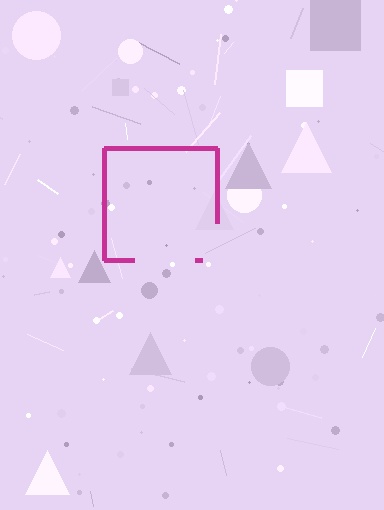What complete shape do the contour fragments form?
The contour fragments form a square.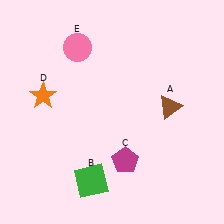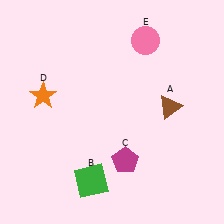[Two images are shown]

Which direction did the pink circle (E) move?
The pink circle (E) moved right.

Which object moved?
The pink circle (E) moved right.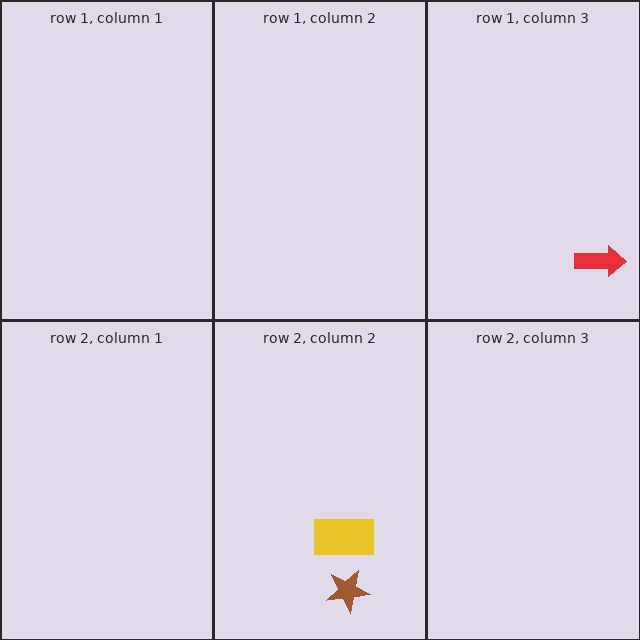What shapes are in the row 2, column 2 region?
The yellow rectangle, the brown star.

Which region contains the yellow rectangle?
The row 2, column 2 region.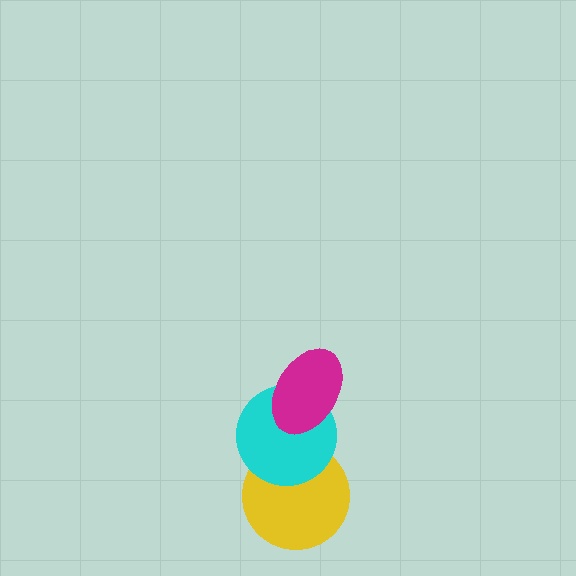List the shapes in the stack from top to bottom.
From top to bottom: the magenta ellipse, the cyan circle, the yellow circle.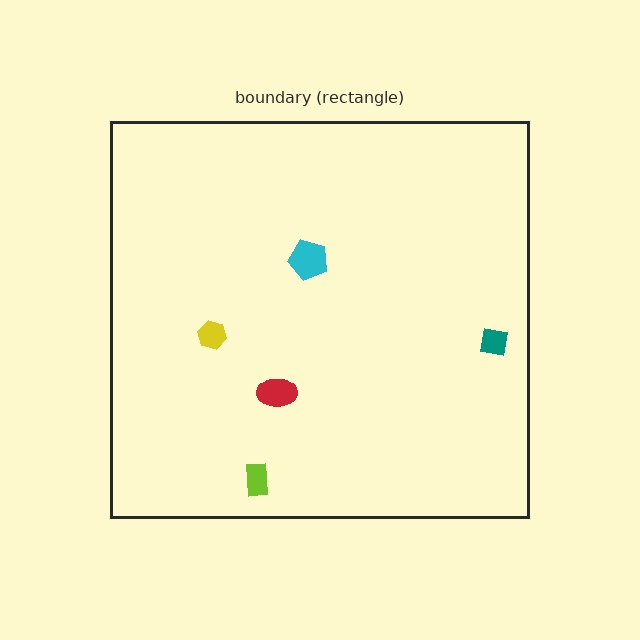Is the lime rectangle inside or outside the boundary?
Inside.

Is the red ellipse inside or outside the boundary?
Inside.